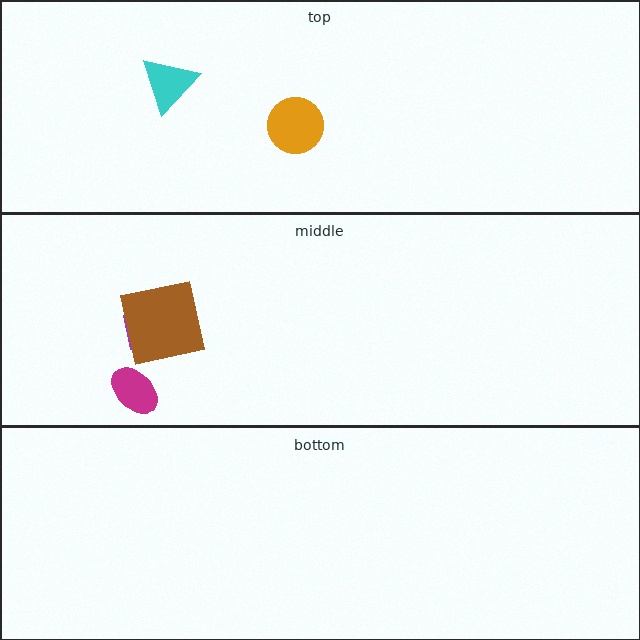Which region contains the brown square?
The middle region.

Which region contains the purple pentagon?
The middle region.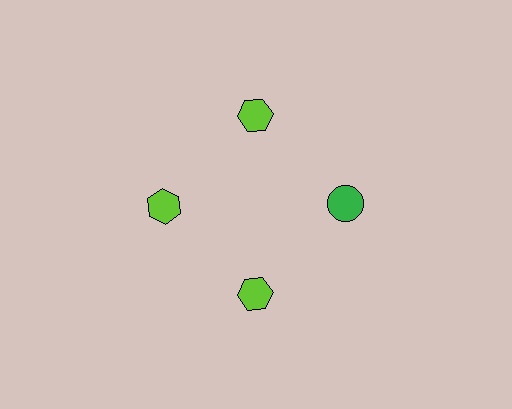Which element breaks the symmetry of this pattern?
The green circle at roughly the 3 o'clock position breaks the symmetry. All other shapes are lime hexagons.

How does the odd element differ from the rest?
It differs in both color (green instead of lime) and shape (circle instead of hexagon).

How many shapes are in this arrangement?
There are 4 shapes arranged in a ring pattern.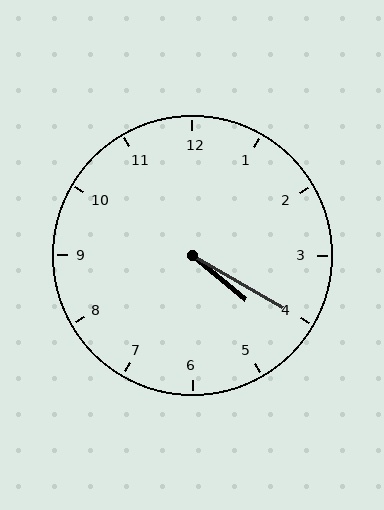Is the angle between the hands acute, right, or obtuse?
It is acute.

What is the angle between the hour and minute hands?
Approximately 10 degrees.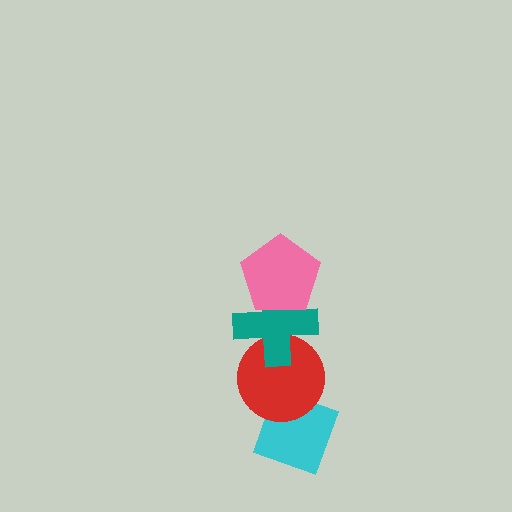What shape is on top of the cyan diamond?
The red circle is on top of the cyan diamond.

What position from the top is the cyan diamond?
The cyan diamond is 4th from the top.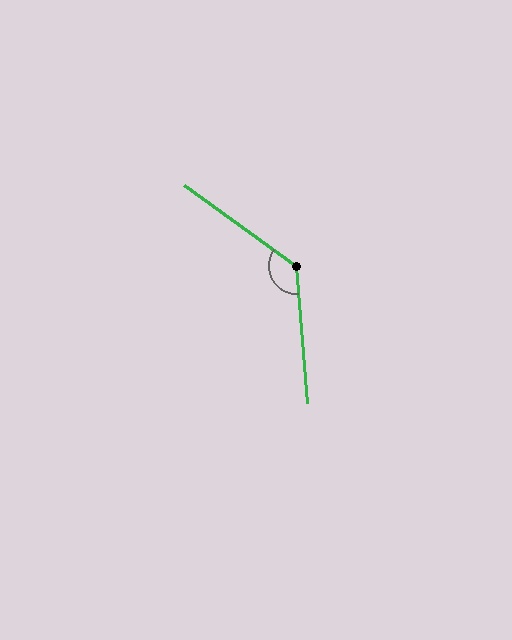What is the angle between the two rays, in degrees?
Approximately 130 degrees.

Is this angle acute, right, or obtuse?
It is obtuse.